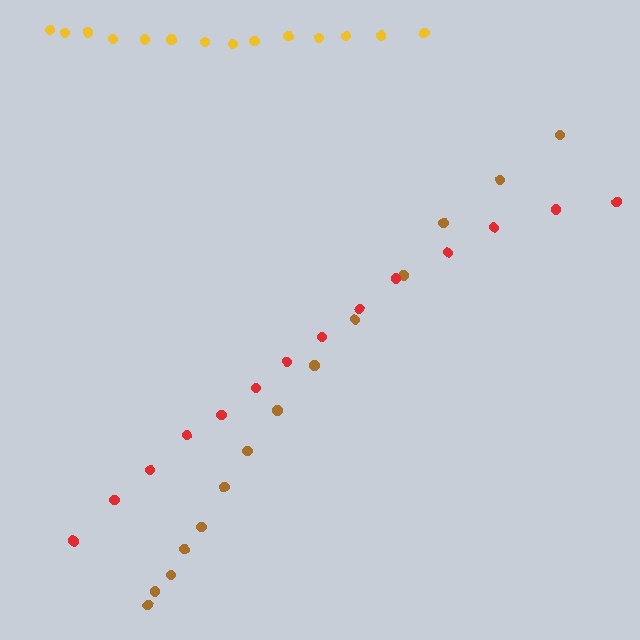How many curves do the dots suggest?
There are 3 distinct paths.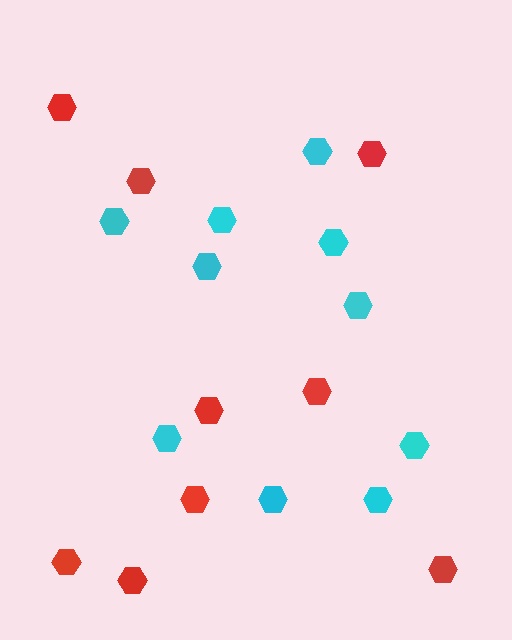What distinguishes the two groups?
There are 2 groups: one group of red hexagons (9) and one group of cyan hexagons (10).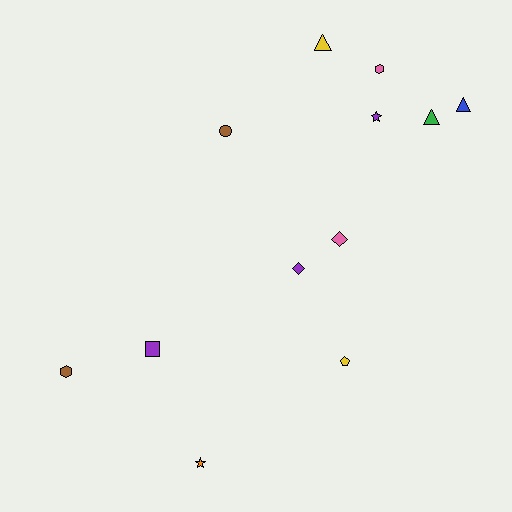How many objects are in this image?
There are 12 objects.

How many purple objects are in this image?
There are 3 purple objects.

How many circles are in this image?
There is 1 circle.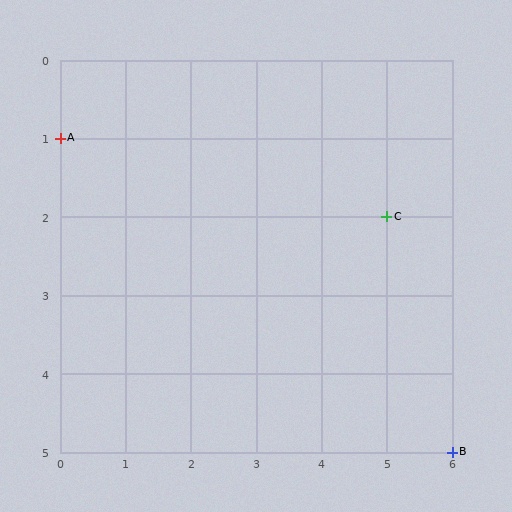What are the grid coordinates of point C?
Point C is at grid coordinates (5, 2).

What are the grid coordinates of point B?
Point B is at grid coordinates (6, 5).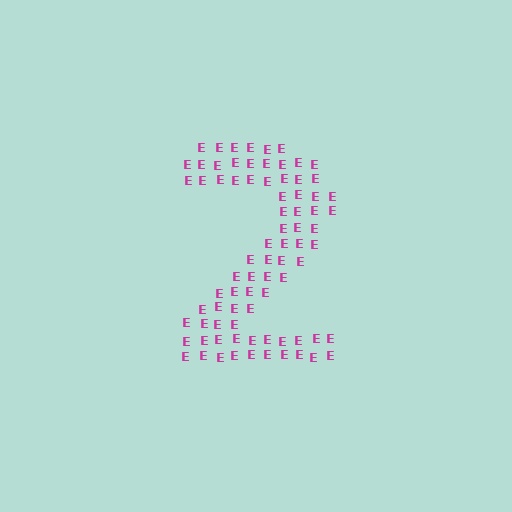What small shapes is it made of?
It is made of small letter E's.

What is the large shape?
The large shape is the digit 2.